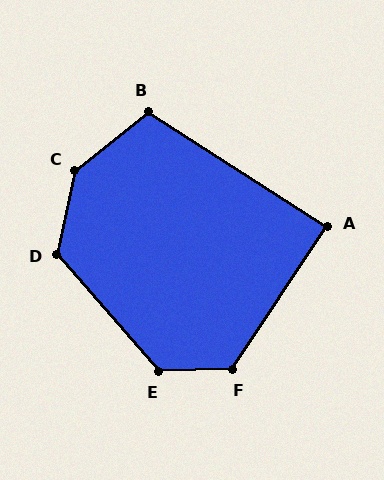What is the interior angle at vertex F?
Approximately 125 degrees (obtuse).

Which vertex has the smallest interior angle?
A, at approximately 89 degrees.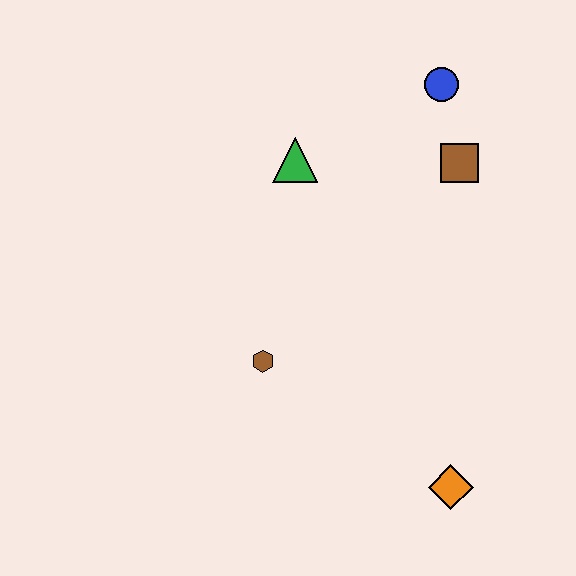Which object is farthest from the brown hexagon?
The blue circle is farthest from the brown hexagon.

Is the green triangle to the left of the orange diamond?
Yes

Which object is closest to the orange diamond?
The brown hexagon is closest to the orange diamond.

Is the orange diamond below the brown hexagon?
Yes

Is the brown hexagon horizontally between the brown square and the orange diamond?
No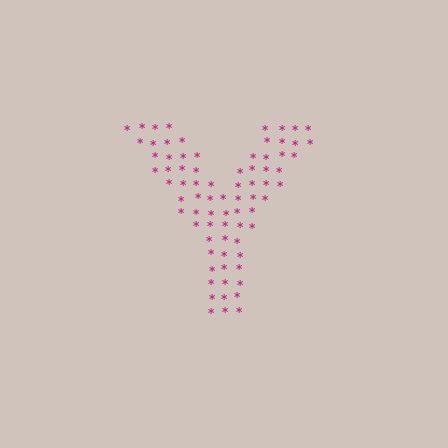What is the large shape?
The large shape is the letter Y.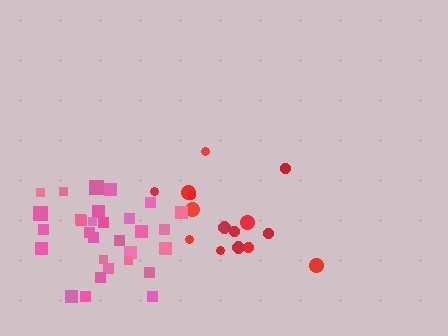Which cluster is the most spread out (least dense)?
Red.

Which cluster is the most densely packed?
Pink.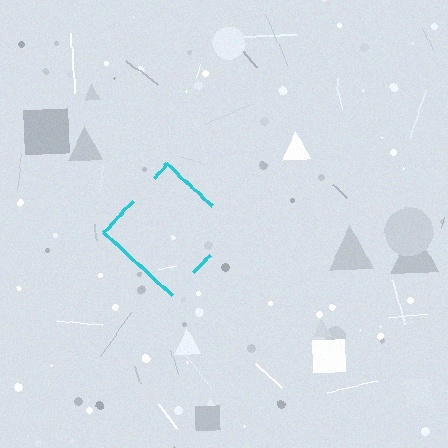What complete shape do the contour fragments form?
The contour fragments form a diamond.